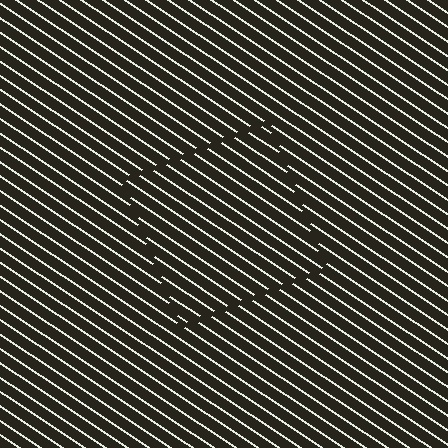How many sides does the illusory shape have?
4 sides — the line-ends trace a square.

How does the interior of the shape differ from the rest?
The interior of the shape contains the same grating, shifted by half a period — the contour is defined by the phase discontinuity where line-ends from the inner and outer gratings abut.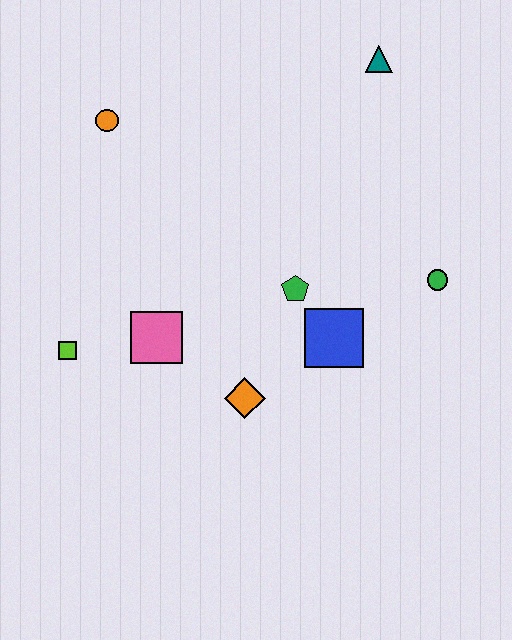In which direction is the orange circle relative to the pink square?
The orange circle is above the pink square.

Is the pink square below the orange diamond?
No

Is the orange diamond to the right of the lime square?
Yes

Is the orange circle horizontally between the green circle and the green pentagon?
No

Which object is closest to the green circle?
The blue square is closest to the green circle.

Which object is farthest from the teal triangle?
The lime square is farthest from the teal triangle.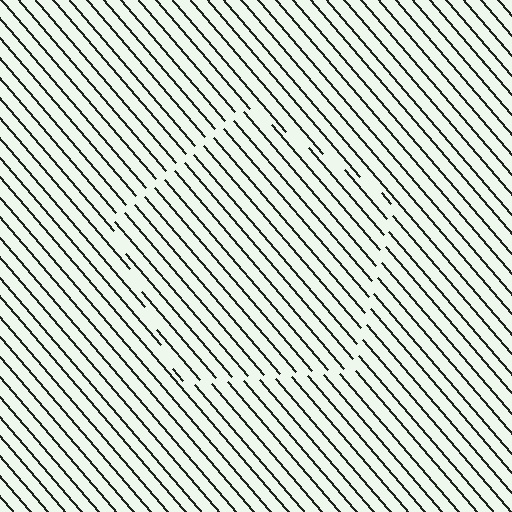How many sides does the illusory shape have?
5 sides — the line-ends trace a pentagon.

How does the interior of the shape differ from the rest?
The interior of the shape contains the same grating, shifted by half a period — the contour is defined by the phase discontinuity where line-ends from the inner and outer gratings abut.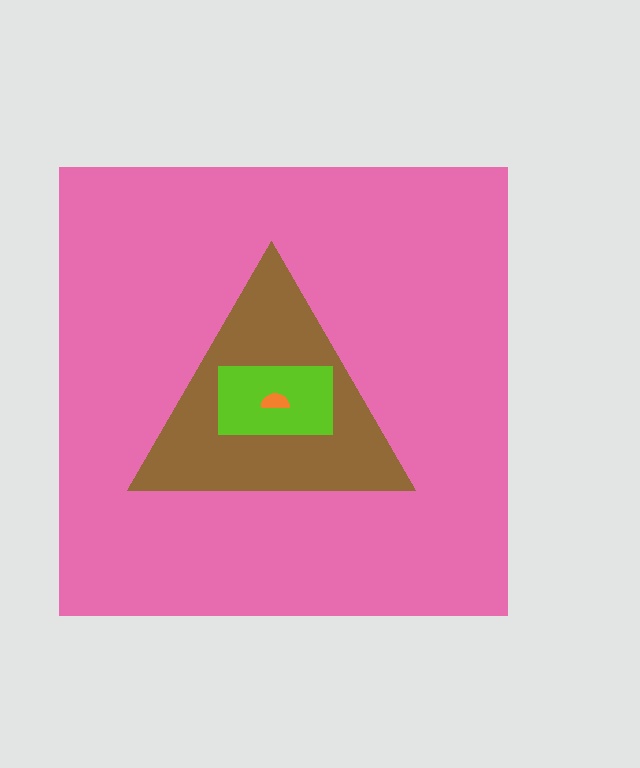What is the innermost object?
The orange semicircle.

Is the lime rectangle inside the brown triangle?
Yes.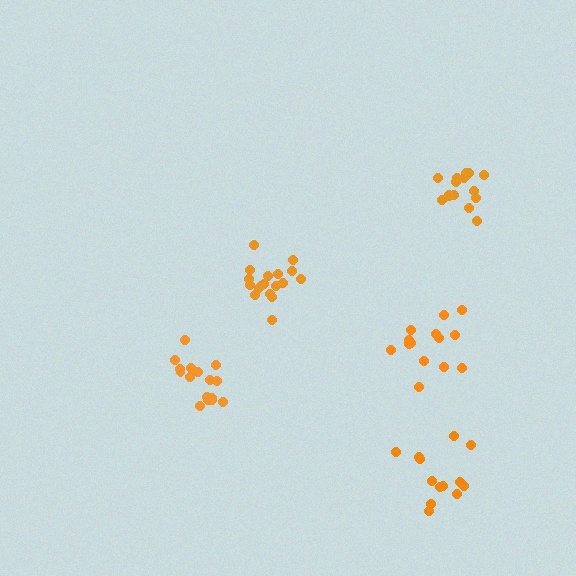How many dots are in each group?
Group 1: 16 dots, Group 2: 16 dots, Group 3: 18 dots, Group 4: 13 dots, Group 5: 14 dots (77 total).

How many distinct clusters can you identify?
There are 5 distinct clusters.